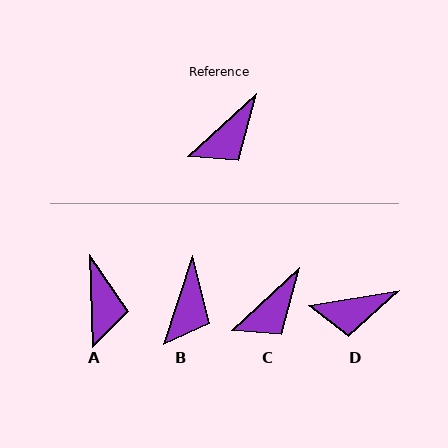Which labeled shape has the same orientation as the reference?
C.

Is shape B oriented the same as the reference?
No, it is off by about 29 degrees.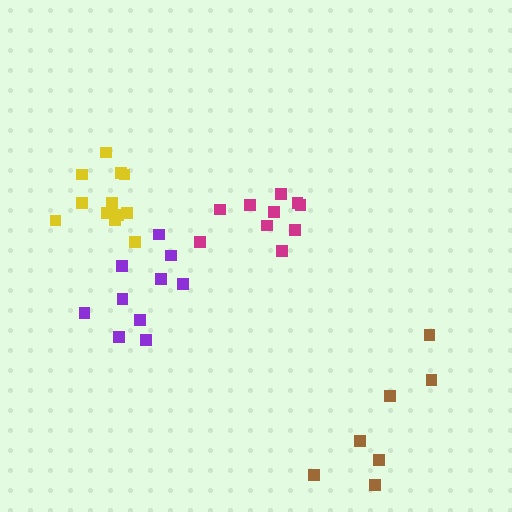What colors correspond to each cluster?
The clusters are colored: yellow, magenta, purple, brown.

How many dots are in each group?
Group 1: 12 dots, Group 2: 10 dots, Group 3: 10 dots, Group 4: 7 dots (39 total).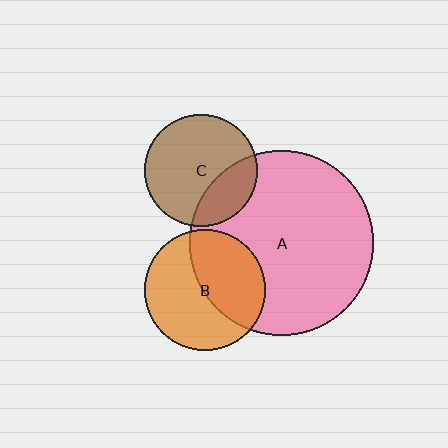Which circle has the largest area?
Circle A (pink).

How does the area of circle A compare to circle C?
Approximately 2.7 times.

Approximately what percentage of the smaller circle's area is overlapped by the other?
Approximately 45%.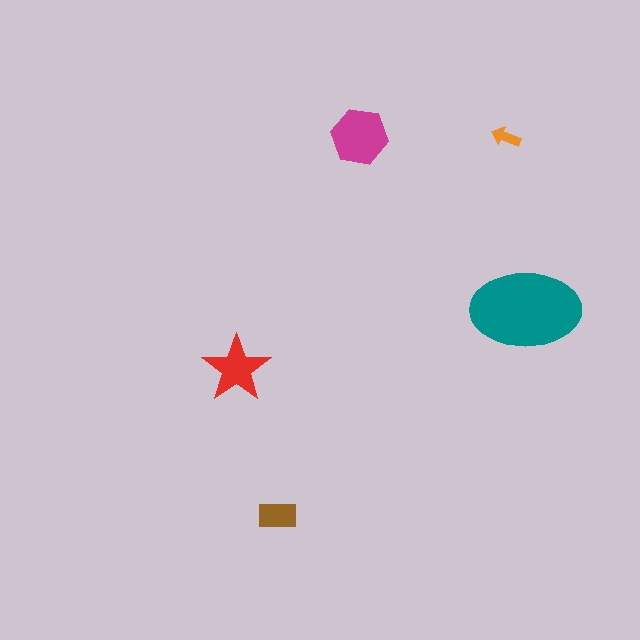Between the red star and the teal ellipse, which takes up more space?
The teal ellipse.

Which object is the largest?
The teal ellipse.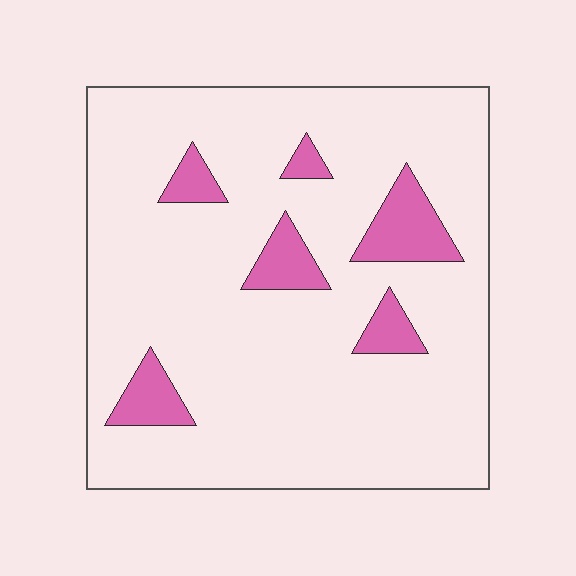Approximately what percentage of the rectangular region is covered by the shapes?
Approximately 10%.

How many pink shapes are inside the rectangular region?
6.